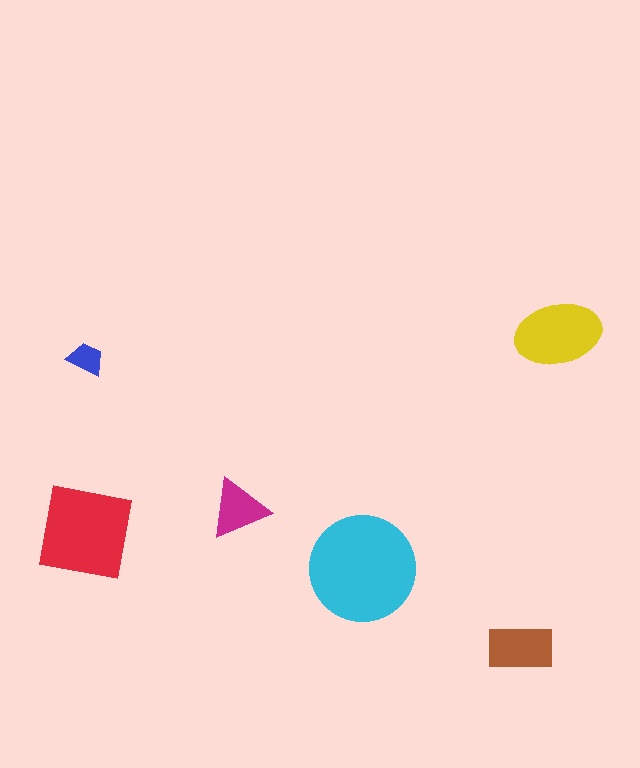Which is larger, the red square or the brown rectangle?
The red square.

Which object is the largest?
The cyan circle.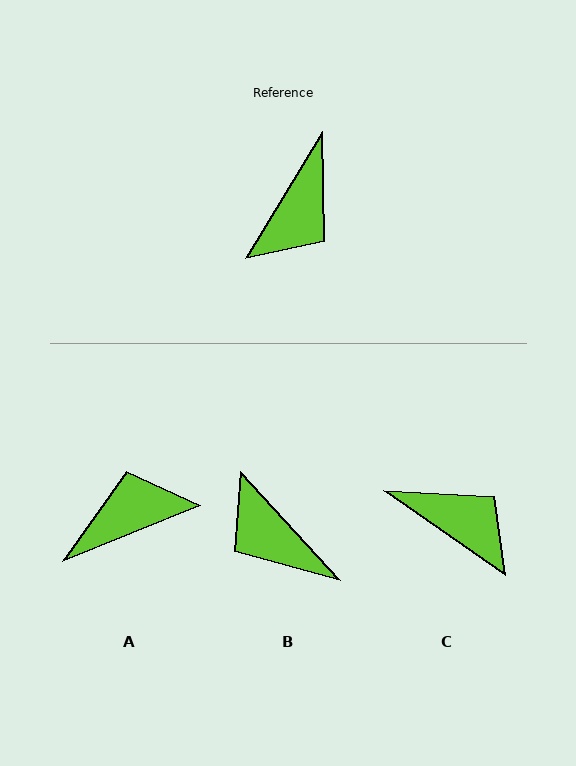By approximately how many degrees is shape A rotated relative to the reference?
Approximately 143 degrees counter-clockwise.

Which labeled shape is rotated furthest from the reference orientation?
A, about 143 degrees away.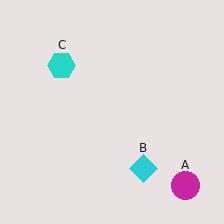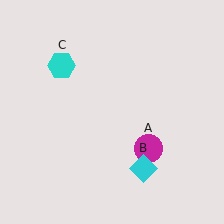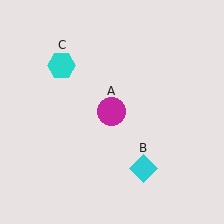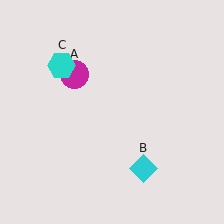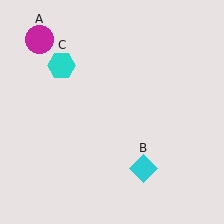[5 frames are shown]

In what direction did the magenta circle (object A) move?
The magenta circle (object A) moved up and to the left.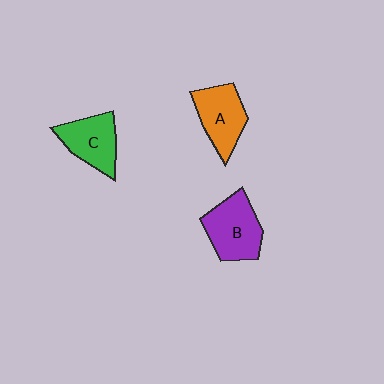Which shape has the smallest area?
Shape C (green).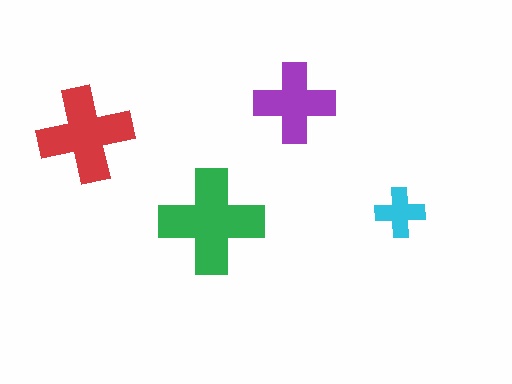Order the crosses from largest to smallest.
the green one, the red one, the purple one, the cyan one.